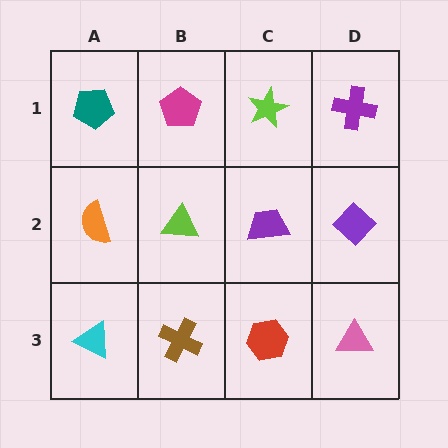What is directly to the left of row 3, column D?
A red hexagon.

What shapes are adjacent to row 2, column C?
A lime star (row 1, column C), a red hexagon (row 3, column C), a lime triangle (row 2, column B), a purple diamond (row 2, column D).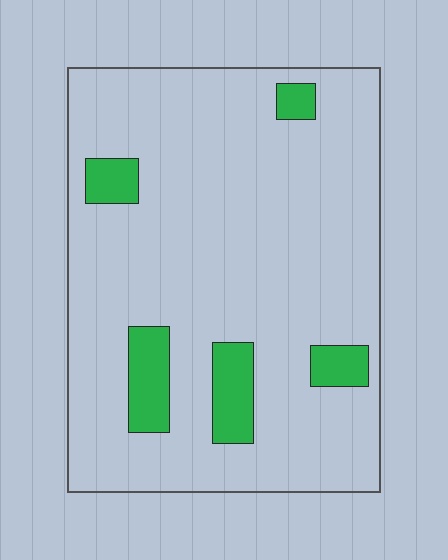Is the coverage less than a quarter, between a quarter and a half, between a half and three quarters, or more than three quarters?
Less than a quarter.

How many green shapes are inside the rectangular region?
5.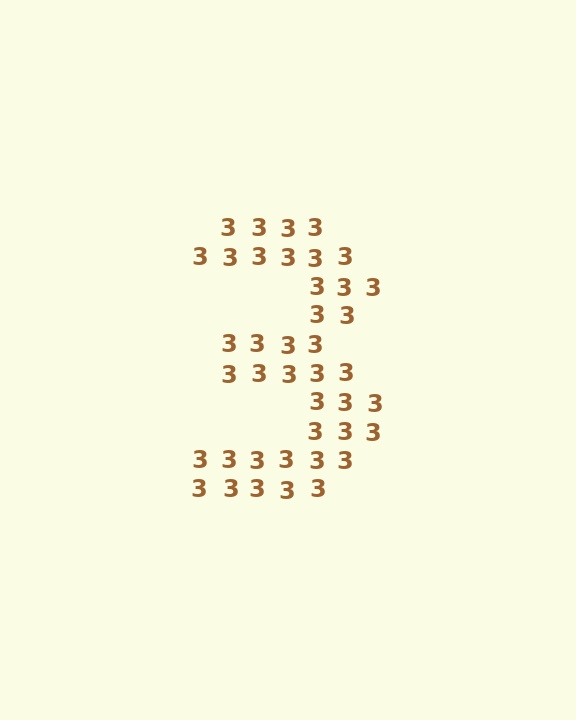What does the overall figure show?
The overall figure shows the digit 3.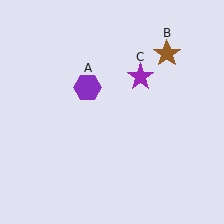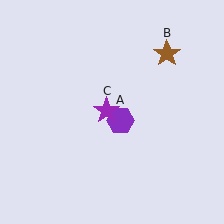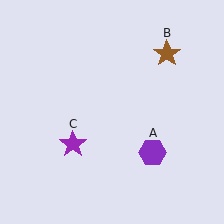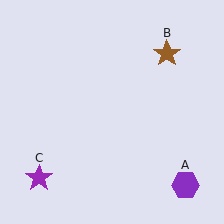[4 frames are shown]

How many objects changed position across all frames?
2 objects changed position: purple hexagon (object A), purple star (object C).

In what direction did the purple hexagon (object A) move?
The purple hexagon (object A) moved down and to the right.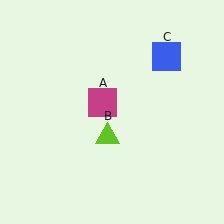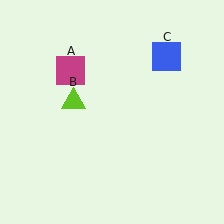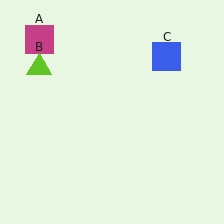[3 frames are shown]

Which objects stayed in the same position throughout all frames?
Blue square (object C) remained stationary.